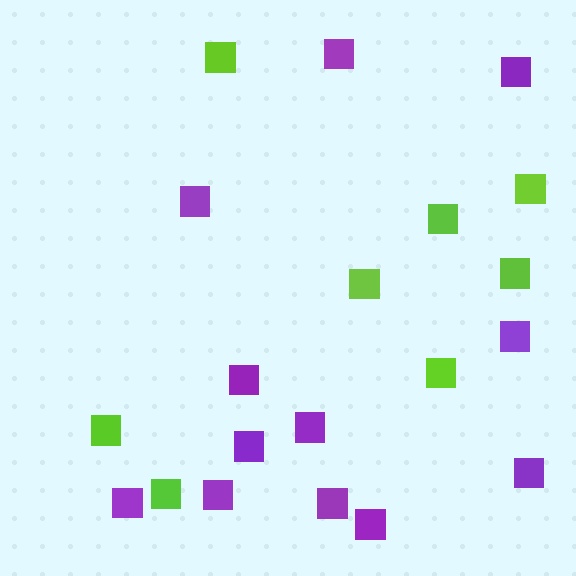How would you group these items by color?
There are 2 groups: one group of purple squares (12) and one group of lime squares (8).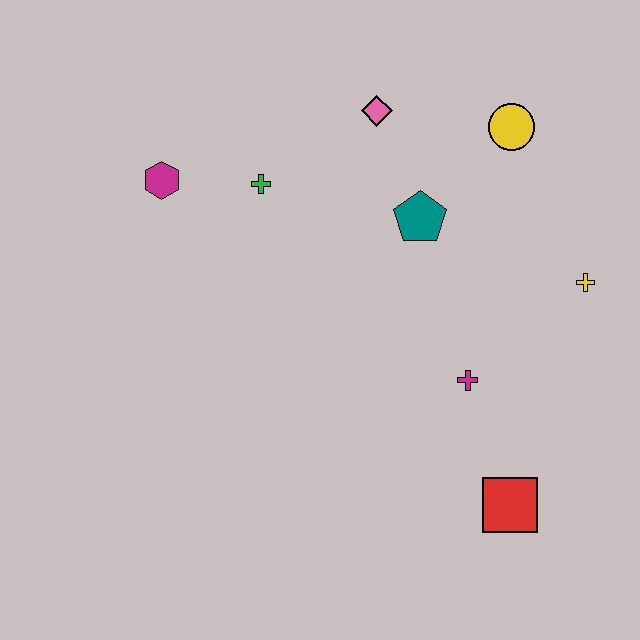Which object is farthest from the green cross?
The red square is farthest from the green cross.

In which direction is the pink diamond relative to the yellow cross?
The pink diamond is to the left of the yellow cross.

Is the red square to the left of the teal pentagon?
No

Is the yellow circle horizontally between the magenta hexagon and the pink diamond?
No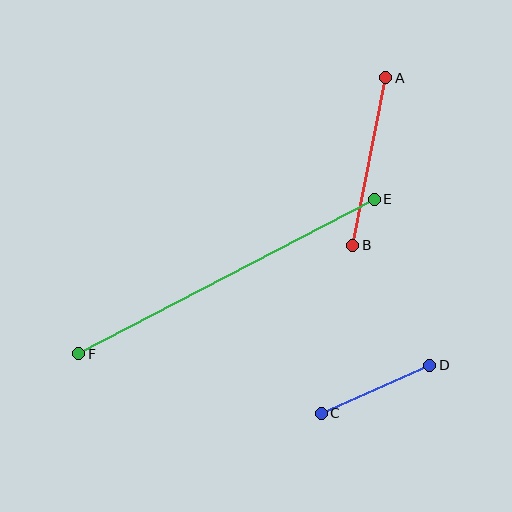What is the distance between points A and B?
The distance is approximately 170 pixels.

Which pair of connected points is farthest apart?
Points E and F are farthest apart.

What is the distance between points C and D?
The distance is approximately 118 pixels.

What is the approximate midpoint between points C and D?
The midpoint is at approximately (375, 389) pixels.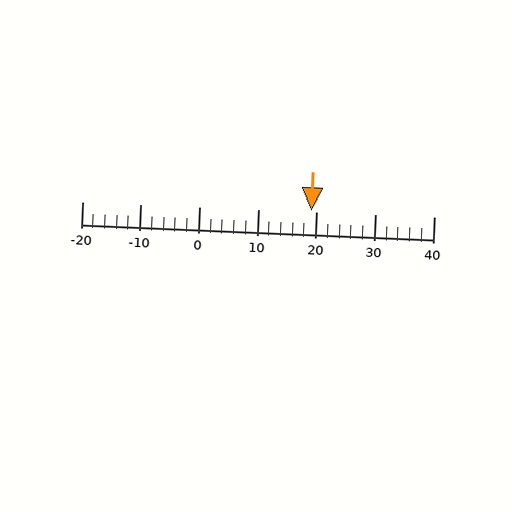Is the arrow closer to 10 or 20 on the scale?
The arrow is closer to 20.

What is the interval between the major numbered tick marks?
The major tick marks are spaced 10 units apart.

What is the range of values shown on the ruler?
The ruler shows values from -20 to 40.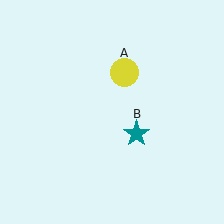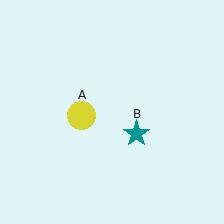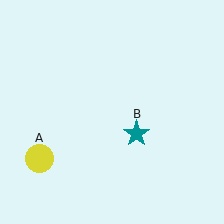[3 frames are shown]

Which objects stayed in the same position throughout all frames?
Teal star (object B) remained stationary.